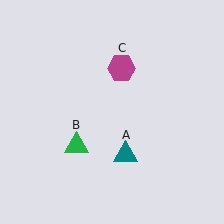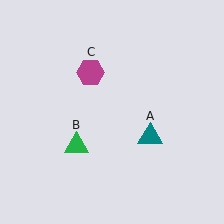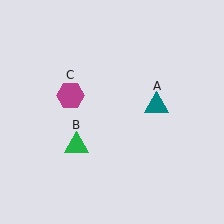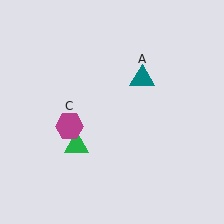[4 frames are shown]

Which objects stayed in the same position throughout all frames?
Green triangle (object B) remained stationary.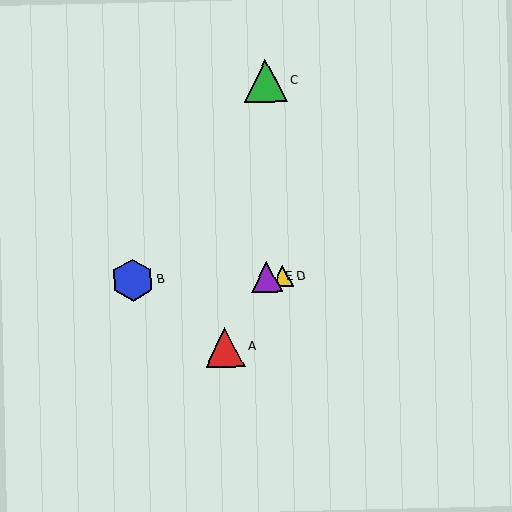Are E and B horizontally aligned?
Yes, both are at y≈277.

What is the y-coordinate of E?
Object E is at y≈277.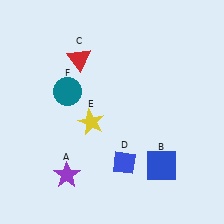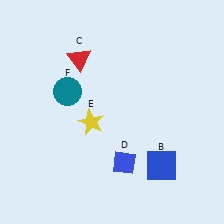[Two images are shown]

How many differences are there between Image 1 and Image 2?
There is 1 difference between the two images.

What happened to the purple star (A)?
The purple star (A) was removed in Image 2. It was in the bottom-left area of Image 1.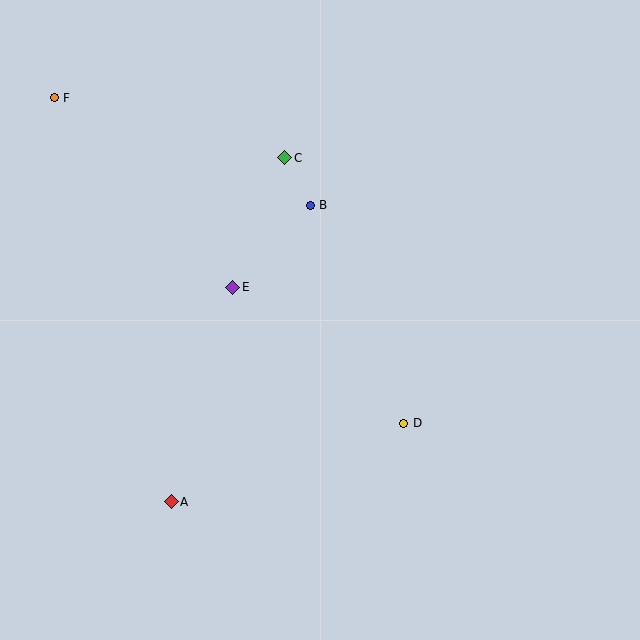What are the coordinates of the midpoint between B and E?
The midpoint between B and E is at (272, 246).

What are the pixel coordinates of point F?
Point F is at (54, 98).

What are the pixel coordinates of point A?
Point A is at (171, 502).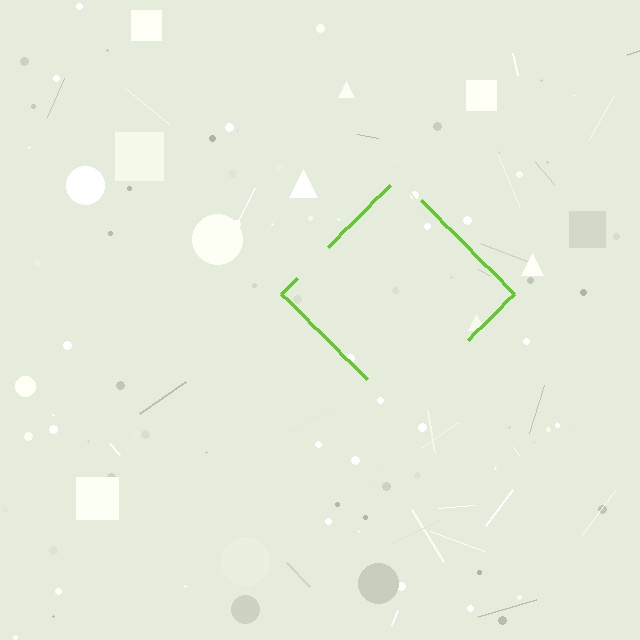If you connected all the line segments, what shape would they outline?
They would outline a diamond.